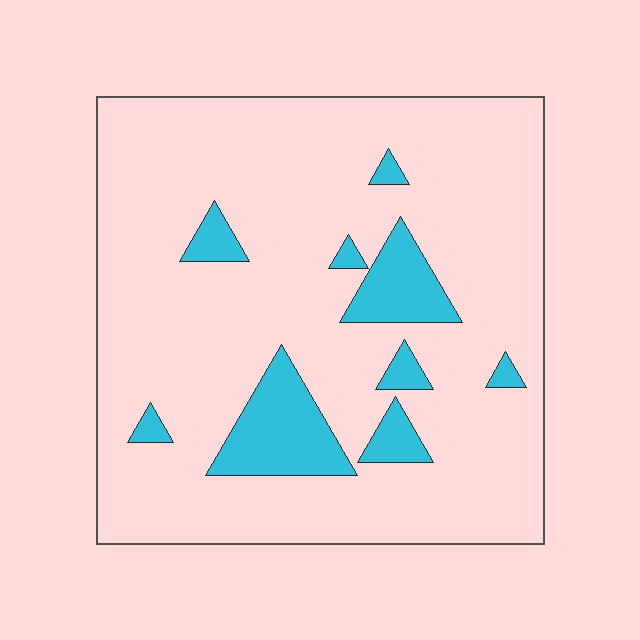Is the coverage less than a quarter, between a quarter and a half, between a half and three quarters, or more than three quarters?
Less than a quarter.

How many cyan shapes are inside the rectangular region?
9.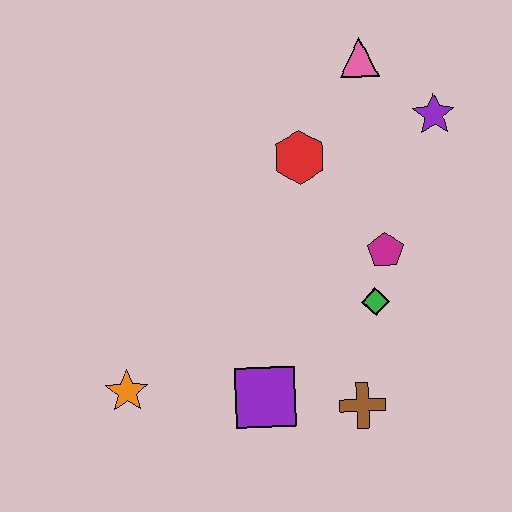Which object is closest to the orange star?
The purple square is closest to the orange star.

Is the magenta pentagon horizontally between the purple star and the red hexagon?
Yes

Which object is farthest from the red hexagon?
The orange star is farthest from the red hexagon.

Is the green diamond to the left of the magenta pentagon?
Yes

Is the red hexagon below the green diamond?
No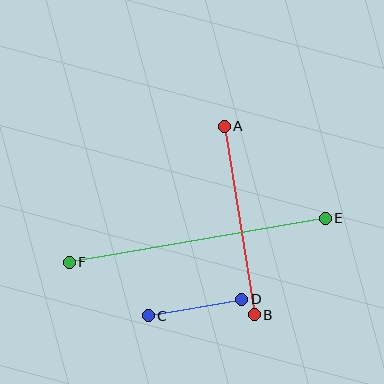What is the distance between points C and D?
The distance is approximately 94 pixels.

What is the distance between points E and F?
The distance is approximately 260 pixels.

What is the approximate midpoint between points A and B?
The midpoint is at approximately (239, 220) pixels.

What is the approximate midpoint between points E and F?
The midpoint is at approximately (197, 240) pixels.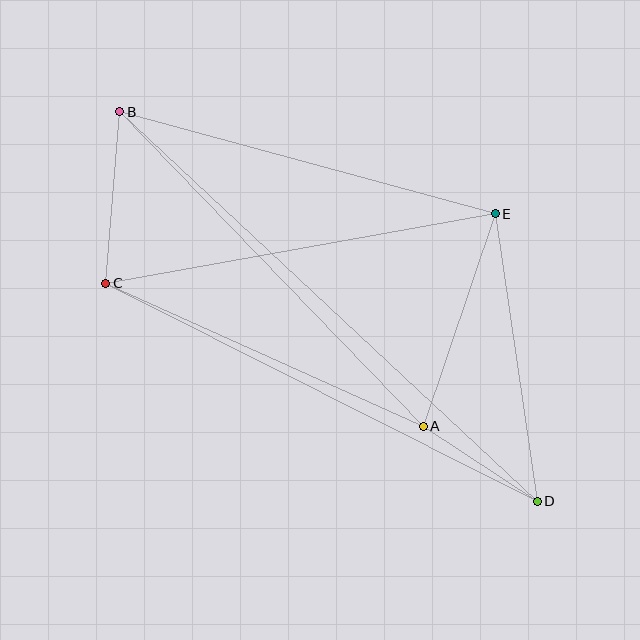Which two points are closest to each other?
Points A and D are closest to each other.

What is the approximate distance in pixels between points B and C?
The distance between B and C is approximately 172 pixels.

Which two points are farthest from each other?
Points B and D are farthest from each other.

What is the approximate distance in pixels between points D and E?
The distance between D and E is approximately 291 pixels.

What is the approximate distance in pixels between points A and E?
The distance between A and E is approximately 224 pixels.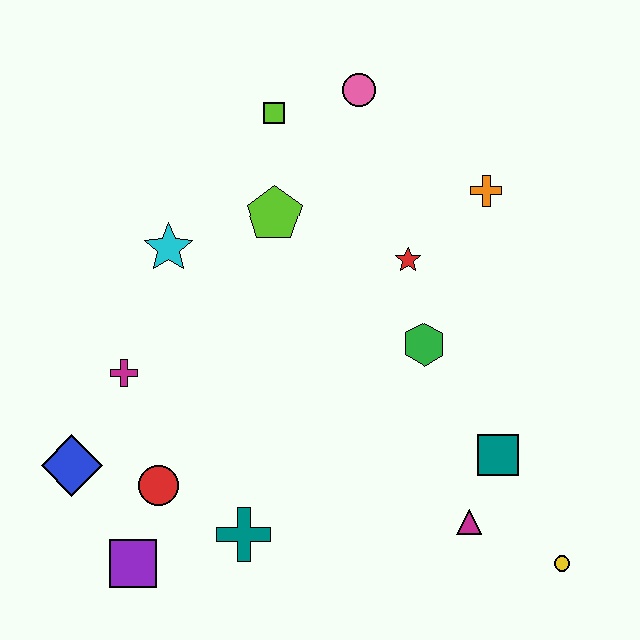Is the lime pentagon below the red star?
No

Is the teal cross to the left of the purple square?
No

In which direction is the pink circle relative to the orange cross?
The pink circle is to the left of the orange cross.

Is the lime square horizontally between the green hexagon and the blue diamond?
Yes